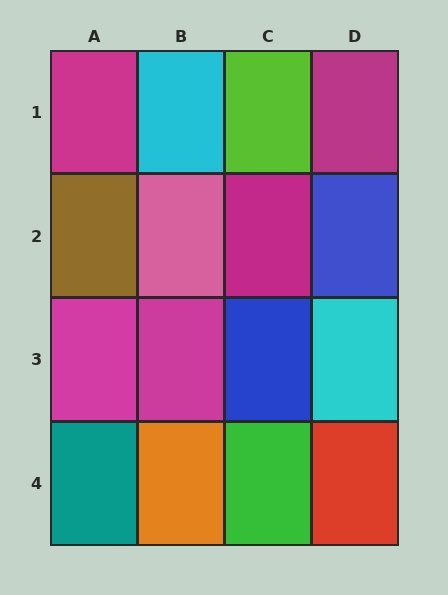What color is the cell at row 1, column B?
Cyan.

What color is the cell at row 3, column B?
Magenta.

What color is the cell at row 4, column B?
Orange.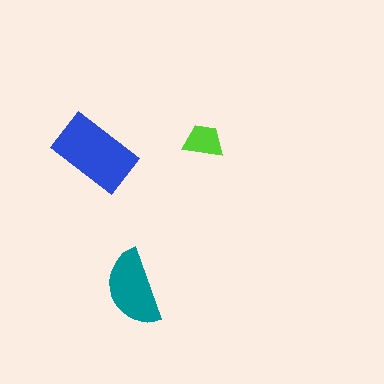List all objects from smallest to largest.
The lime trapezoid, the teal semicircle, the blue rectangle.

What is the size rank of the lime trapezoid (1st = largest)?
3rd.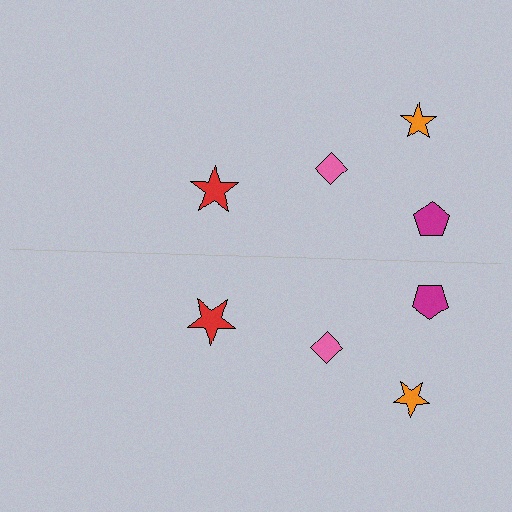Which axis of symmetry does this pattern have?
The pattern has a horizontal axis of symmetry running through the center of the image.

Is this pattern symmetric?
Yes, this pattern has bilateral (reflection) symmetry.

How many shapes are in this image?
There are 8 shapes in this image.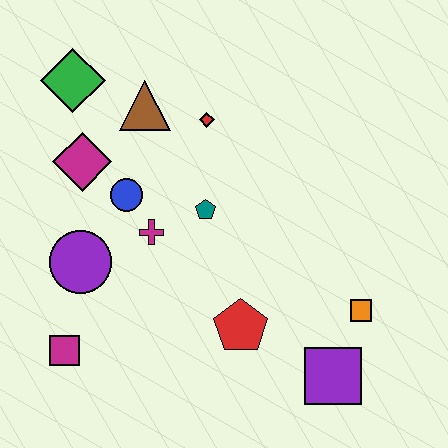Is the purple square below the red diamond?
Yes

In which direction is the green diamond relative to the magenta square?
The green diamond is above the magenta square.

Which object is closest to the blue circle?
The magenta cross is closest to the blue circle.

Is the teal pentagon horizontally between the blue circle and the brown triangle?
No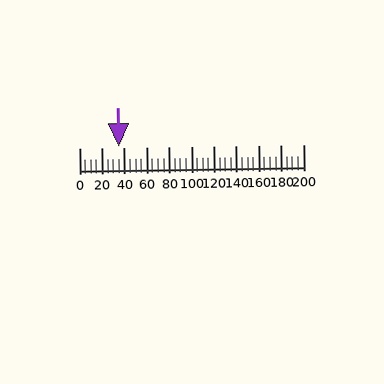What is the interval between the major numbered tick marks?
The major tick marks are spaced 20 units apart.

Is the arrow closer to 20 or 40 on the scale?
The arrow is closer to 40.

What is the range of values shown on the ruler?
The ruler shows values from 0 to 200.